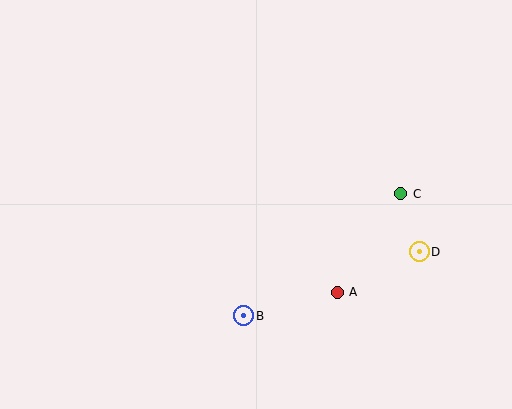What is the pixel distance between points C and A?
The distance between C and A is 117 pixels.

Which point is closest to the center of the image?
Point B at (244, 316) is closest to the center.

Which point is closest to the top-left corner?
Point B is closest to the top-left corner.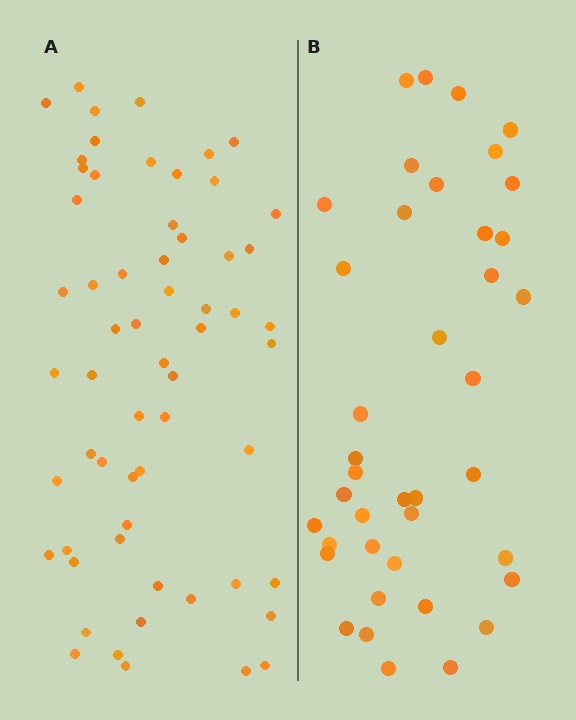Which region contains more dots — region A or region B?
Region A (the left region) has more dots.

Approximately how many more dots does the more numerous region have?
Region A has approximately 20 more dots than region B.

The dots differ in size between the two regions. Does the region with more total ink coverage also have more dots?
No. Region B has more total ink coverage because its dots are larger, but region A actually contains more individual dots. Total area can be misleading — the number of items is what matters here.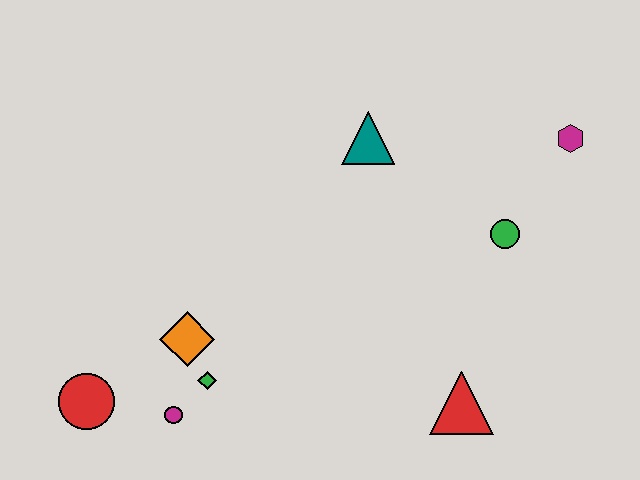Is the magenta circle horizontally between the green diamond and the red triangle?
No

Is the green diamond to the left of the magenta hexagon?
Yes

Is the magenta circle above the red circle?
No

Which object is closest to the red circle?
The magenta circle is closest to the red circle.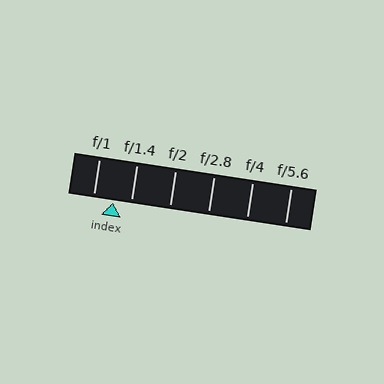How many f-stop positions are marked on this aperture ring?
There are 6 f-stop positions marked.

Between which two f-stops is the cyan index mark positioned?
The index mark is between f/1 and f/1.4.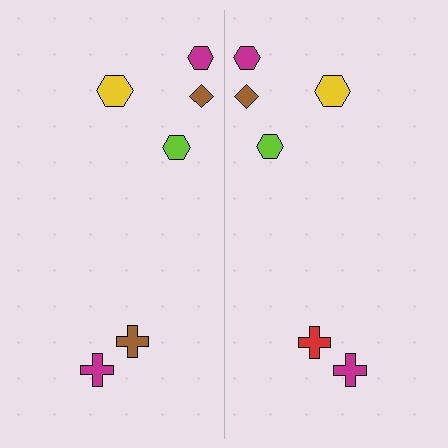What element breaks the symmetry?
The red cross on the right side breaks the symmetry — its mirror counterpart is brown.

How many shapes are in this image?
There are 12 shapes in this image.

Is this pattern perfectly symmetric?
No, the pattern is not perfectly symmetric. The red cross on the right side breaks the symmetry — its mirror counterpart is brown.